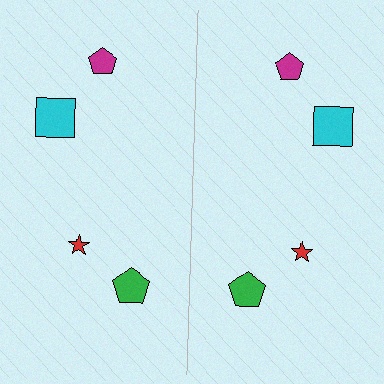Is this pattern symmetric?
Yes, this pattern has bilateral (reflection) symmetry.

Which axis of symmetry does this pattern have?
The pattern has a vertical axis of symmetry running through the center of the image.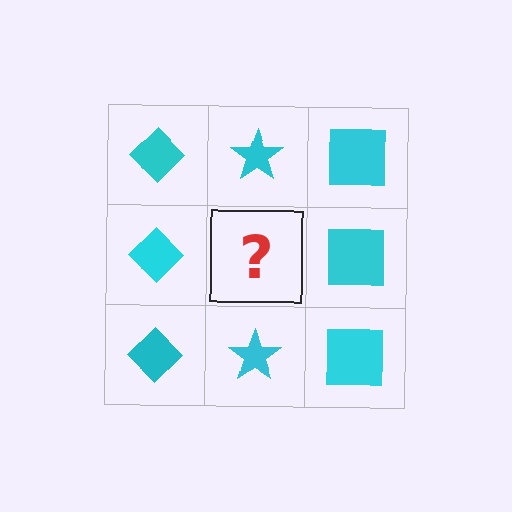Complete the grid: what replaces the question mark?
The question mark should be replaced with a cyan star.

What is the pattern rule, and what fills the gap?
The rule is that each column has a consistent shape. The gap should be filled with a cyan star.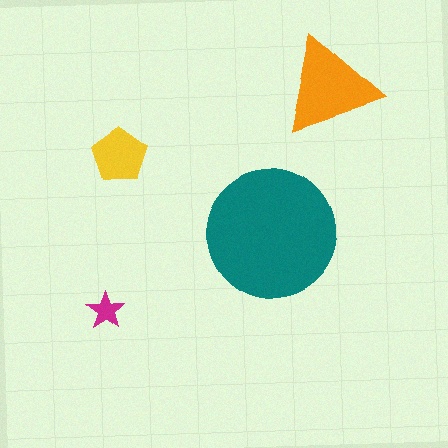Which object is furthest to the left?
The magenta star is leftmost.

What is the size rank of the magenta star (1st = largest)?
4th.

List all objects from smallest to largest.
The magenta star, the yellow pentagon, the orange triangle, the teal circle.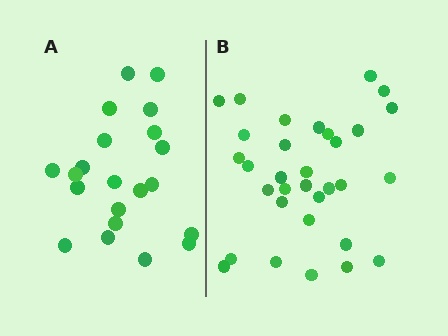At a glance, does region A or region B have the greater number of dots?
Region B (the right region) has more dots.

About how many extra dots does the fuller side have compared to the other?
Region B has roughly 12 or so more dots than region A.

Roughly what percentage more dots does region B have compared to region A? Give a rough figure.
About 50% more.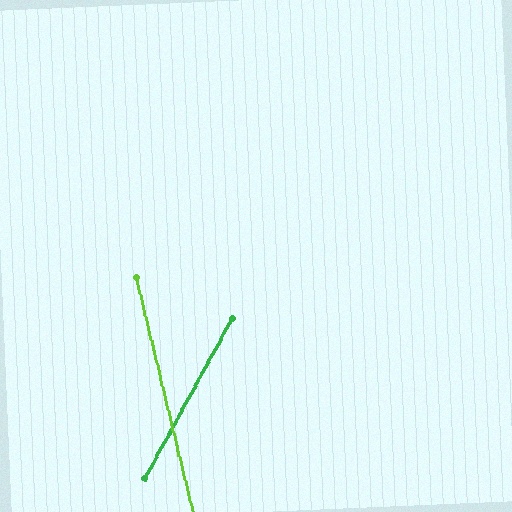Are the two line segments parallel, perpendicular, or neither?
Neither parallel nor perpendicular — they differ by about 43°.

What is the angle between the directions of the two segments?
Approximately 43 degrees.